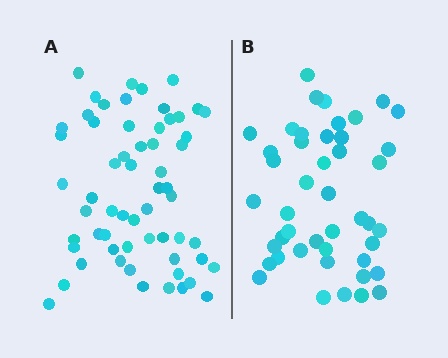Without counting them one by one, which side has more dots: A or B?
Region A (the left region) has more dots.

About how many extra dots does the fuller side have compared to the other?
Region A has approximately 15 more dots than region B.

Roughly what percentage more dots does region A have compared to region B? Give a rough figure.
About 35% more.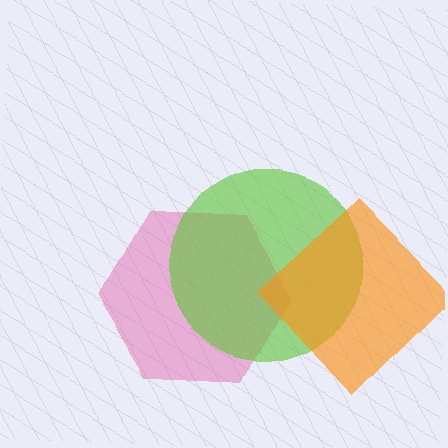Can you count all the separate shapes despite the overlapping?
Yes, there are 3 separate shapes.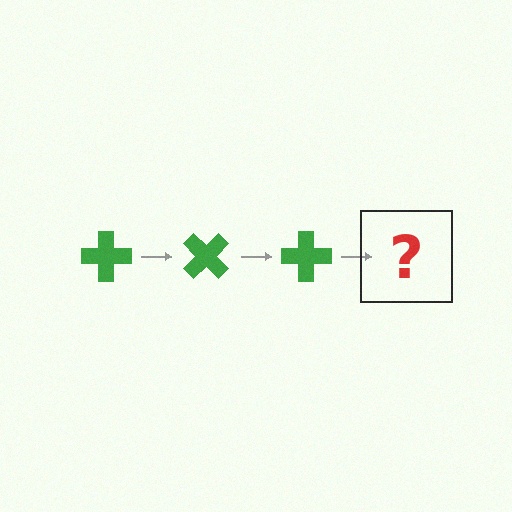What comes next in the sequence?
The next element should be a green cross rotated 135 degrees.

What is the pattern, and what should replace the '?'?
The pattern is that the cross rotates 45 degrees each step. The '?' should be a green cross rotated 135 degrees.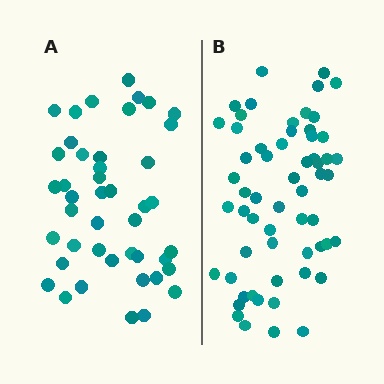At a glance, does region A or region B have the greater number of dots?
Region B (the right region) has more dots.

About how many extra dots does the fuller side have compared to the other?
Region B has approximately 15 more dots than region A.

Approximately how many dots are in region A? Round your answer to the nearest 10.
About 40 dots. (The exact count is 44, which rounds to 40.)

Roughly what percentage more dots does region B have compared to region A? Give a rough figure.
About 35% more.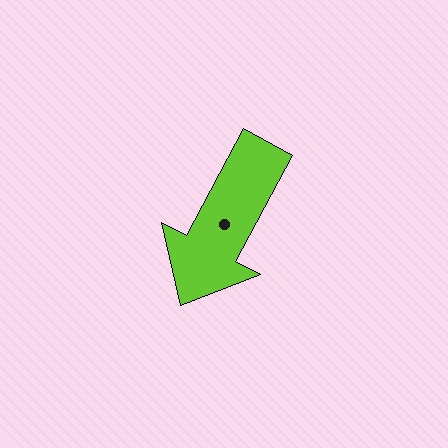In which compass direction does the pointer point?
Southwest.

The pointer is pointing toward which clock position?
Roughly 7 o'clock.